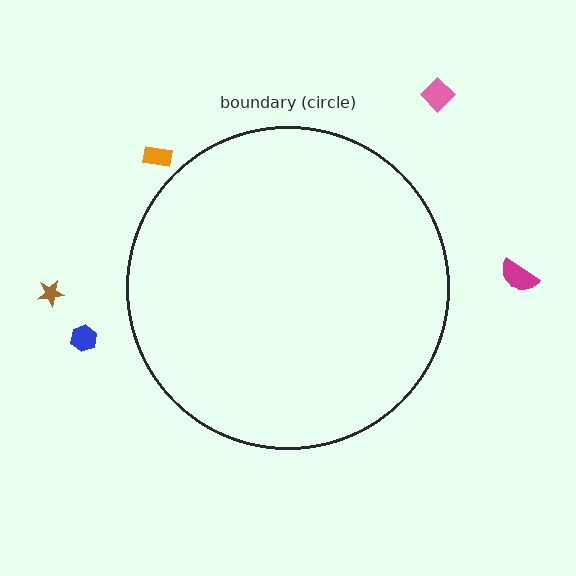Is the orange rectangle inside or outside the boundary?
Outside.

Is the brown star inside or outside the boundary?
Outside.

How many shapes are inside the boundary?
0 inside, 5 outside.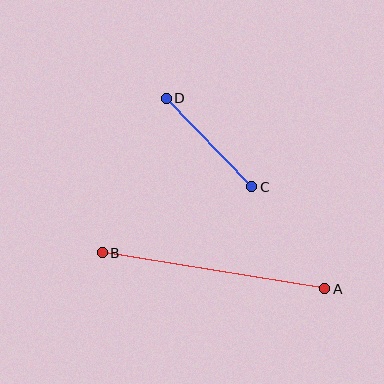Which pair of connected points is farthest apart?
Points A and B are farthest apart.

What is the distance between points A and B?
The distance is approximately 225 pixels.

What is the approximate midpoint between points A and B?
The midpoint is at approximately (214, 271) pixels.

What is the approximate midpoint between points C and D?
The midpoint is at approximately (209, 142) pixels.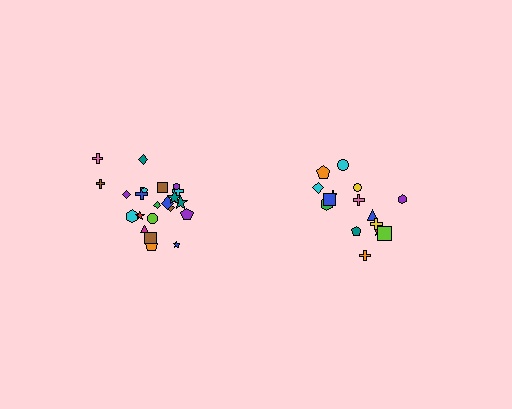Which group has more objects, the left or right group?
The left group.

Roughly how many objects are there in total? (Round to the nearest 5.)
Roughly 35 objects in total.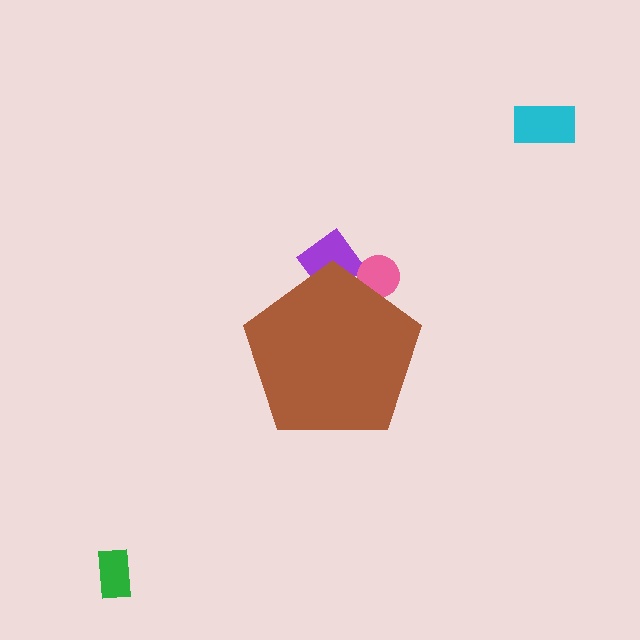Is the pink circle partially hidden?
Yes, the pink circle is partially hidden behind the brown pentagon.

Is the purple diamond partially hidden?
Yes, the purple diamond is partially hidden behind the brown pentagon.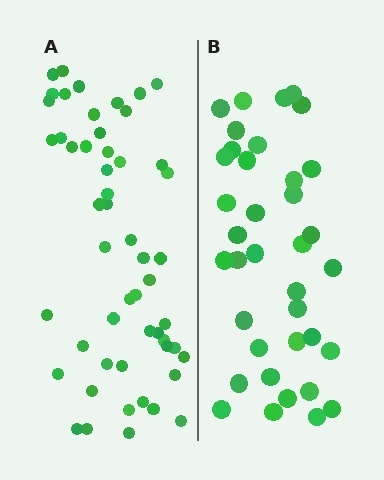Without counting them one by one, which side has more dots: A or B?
Region A (the left region) has more dots.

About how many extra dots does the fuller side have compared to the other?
Region A has approximately 15 more dots than region B.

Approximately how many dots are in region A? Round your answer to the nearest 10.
About 50 dots. (The exact count is 53, which rounds to 50.)